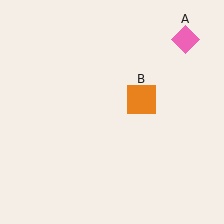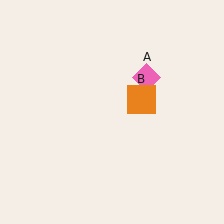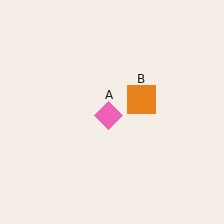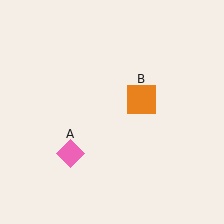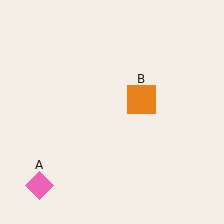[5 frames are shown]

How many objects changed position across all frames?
1 object changed position: pink diamond (object A).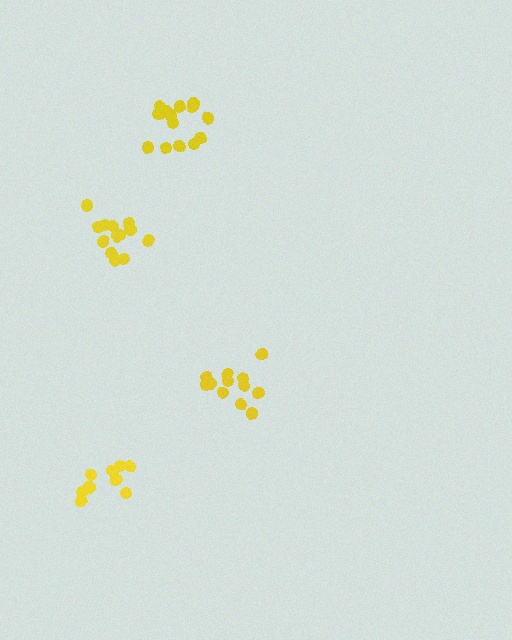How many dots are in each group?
Group 1: 12 dots, Group 2: 13 dots, Group 3: 14 dots, Group 4: 9 dots (48 total).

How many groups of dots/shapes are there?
There are 4 groups.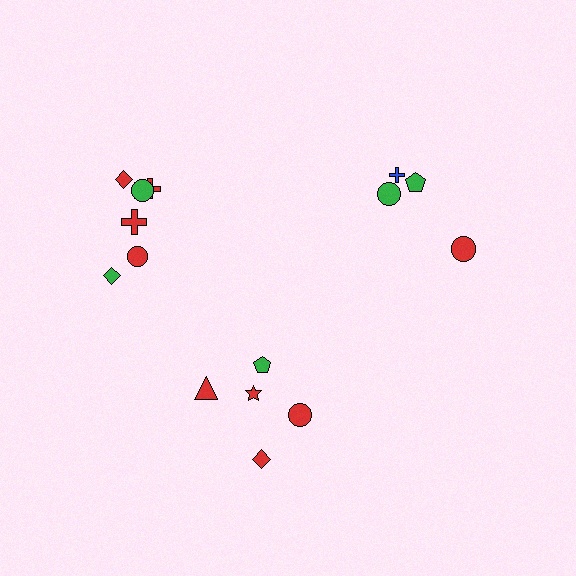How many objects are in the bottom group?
There are 5 objects.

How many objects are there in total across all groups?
There are 15 objects.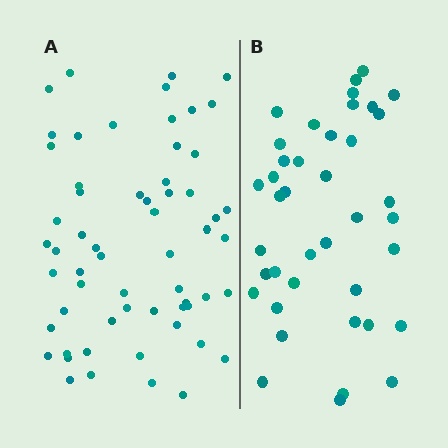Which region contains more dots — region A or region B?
Region A (the left region) has more dots.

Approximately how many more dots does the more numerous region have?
Region A has approximately 20 more dots than region B.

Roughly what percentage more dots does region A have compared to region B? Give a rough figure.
About 50% more.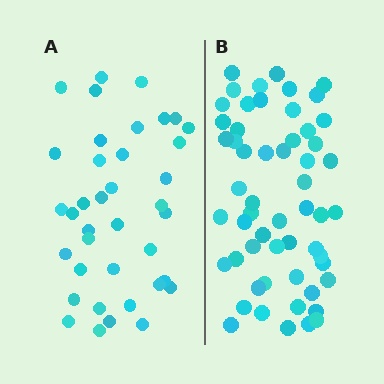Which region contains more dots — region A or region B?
Region B (the right region) has more dots.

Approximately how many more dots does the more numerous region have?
Region B has approximately 20 more dots than region A.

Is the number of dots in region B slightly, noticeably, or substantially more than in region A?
Region B has substantially more. The ratio is roughly 1.5 to 1.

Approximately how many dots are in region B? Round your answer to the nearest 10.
About 60 dots. (The exact count is 56, which rounds to 60.)